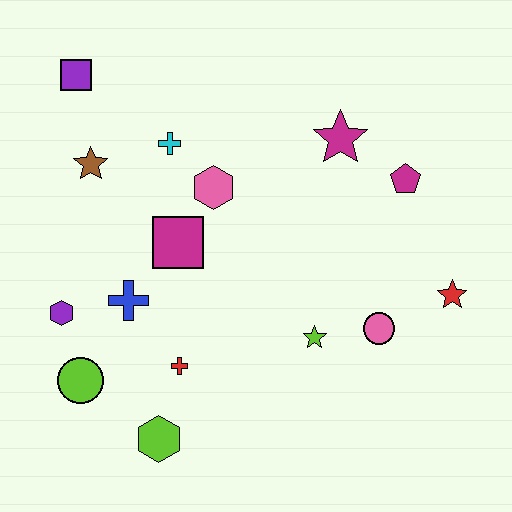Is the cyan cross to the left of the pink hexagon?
Yes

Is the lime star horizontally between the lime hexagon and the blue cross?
No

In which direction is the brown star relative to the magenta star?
The brown star is to the left of the magenta star.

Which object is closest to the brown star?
The cyan cross is closest to the brown star.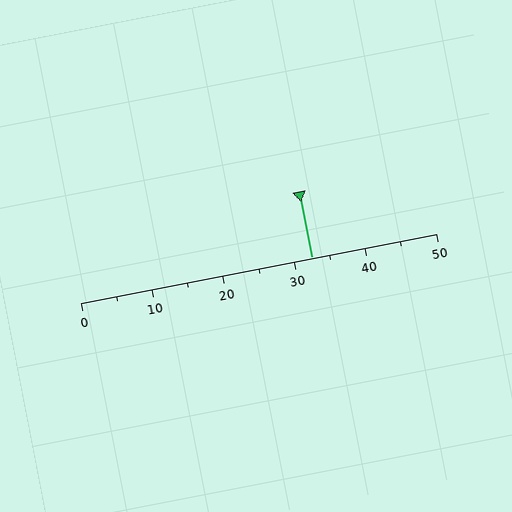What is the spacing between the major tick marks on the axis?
The major ticks are spaced 10 apart.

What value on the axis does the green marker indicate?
The marker indicates approximately 32.5.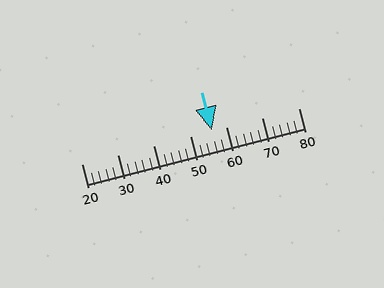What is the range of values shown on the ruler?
The ruler shows values from 20 to 80.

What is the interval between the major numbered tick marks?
The major tick marks are spaced 10 units apart.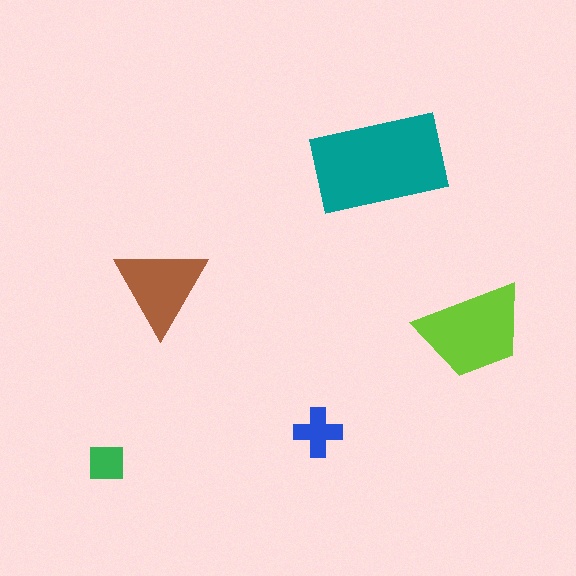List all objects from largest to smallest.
The teal rectangle, the lime trapezoid, the brown triangle, the blue cross, the green square.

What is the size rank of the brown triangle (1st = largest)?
3rd.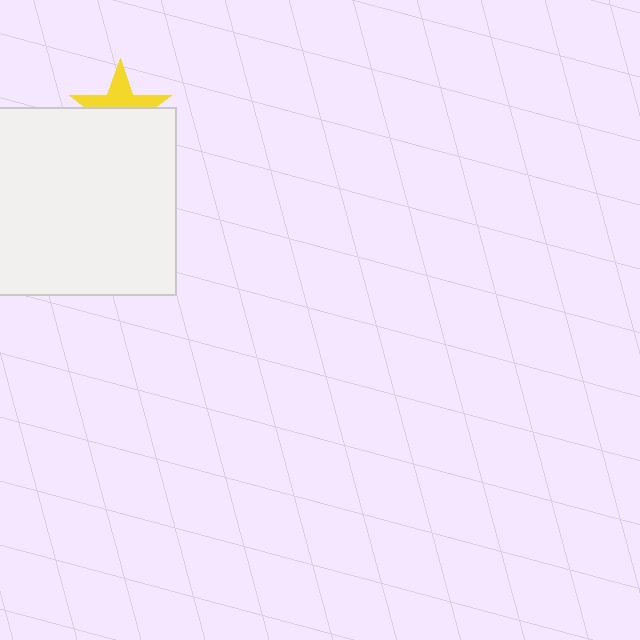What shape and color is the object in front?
The object in front is a white rectangle.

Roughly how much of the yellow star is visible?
A small part of it is visible (roughly 45%).